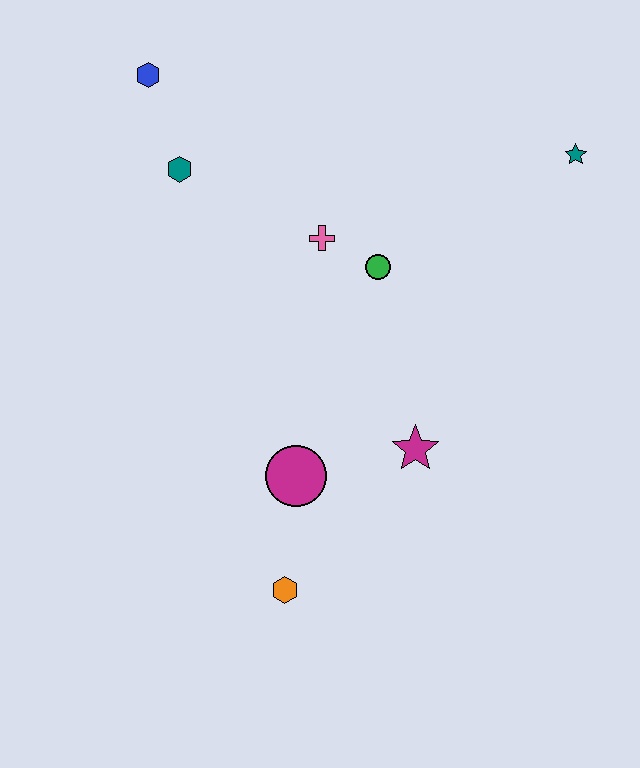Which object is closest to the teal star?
The green circle is closest to the teal star.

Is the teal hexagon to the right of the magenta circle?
No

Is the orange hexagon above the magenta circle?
No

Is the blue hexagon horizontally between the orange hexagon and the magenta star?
No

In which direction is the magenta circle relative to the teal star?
The magenta circle is below the teal star.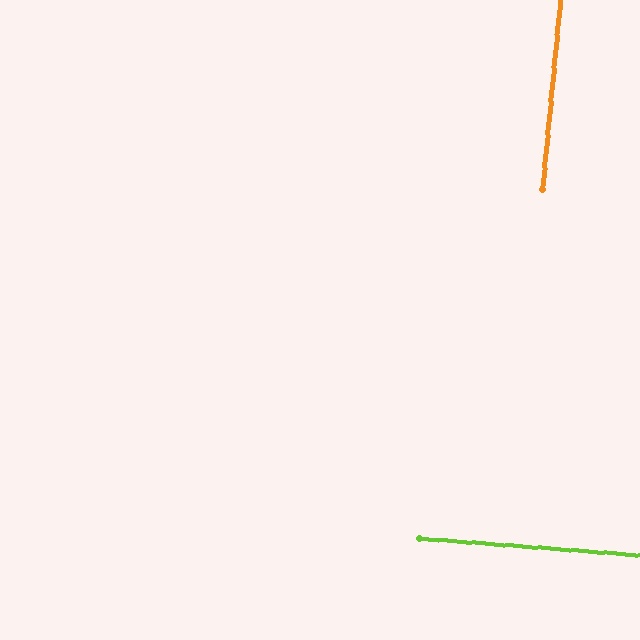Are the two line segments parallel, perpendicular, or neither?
Perpendicular — they meet at approximately 89°.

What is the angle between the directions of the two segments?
Approximately 89 degrees.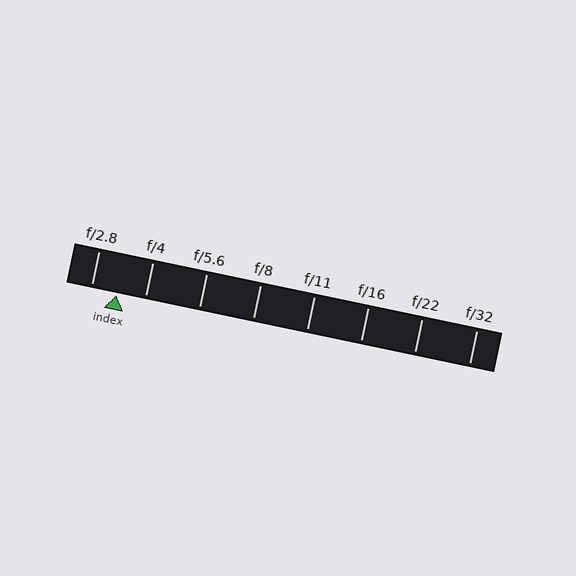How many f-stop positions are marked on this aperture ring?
There are 8 f-stop positions marked.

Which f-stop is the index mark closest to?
The index mark is closest to f/2.8.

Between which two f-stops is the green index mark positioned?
The index mark is between f/2.8 and f/4.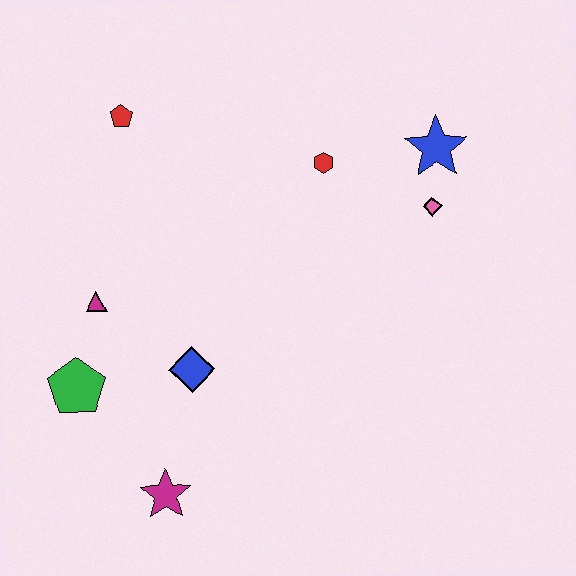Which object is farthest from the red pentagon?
The magenta star is farthest from the red pentagon.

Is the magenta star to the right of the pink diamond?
No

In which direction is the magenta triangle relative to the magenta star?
The magenta triangle is above the magenta star.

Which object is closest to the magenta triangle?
The green pentagon is closest to the magenta triangle.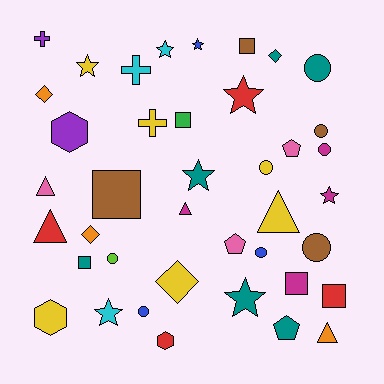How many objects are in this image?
There are 40 objects.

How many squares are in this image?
There are 6 squares.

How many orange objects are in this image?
There are 3 orange objects.